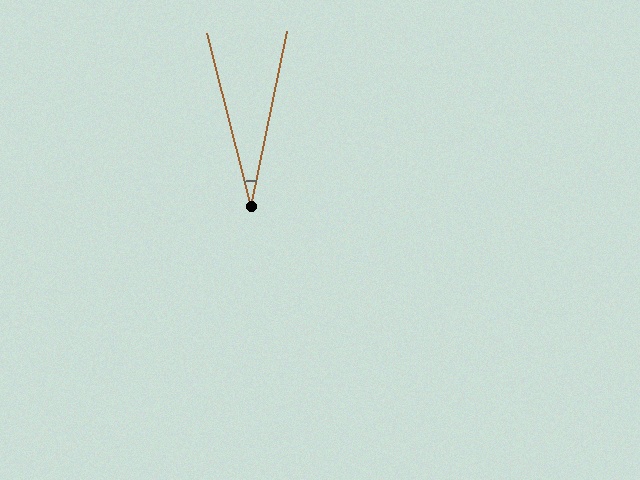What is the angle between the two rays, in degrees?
Approximately 26 degrees.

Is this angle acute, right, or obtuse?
It is acute.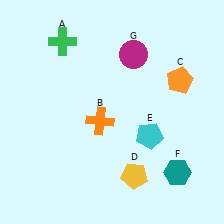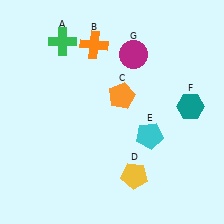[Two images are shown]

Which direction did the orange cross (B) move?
The orange cross (B) moved up.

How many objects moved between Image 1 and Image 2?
3 objects moved between the two images.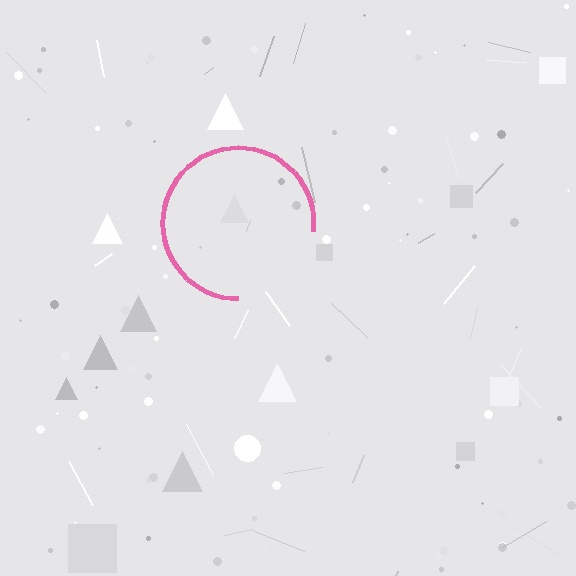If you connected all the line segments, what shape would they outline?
They would outline a circle.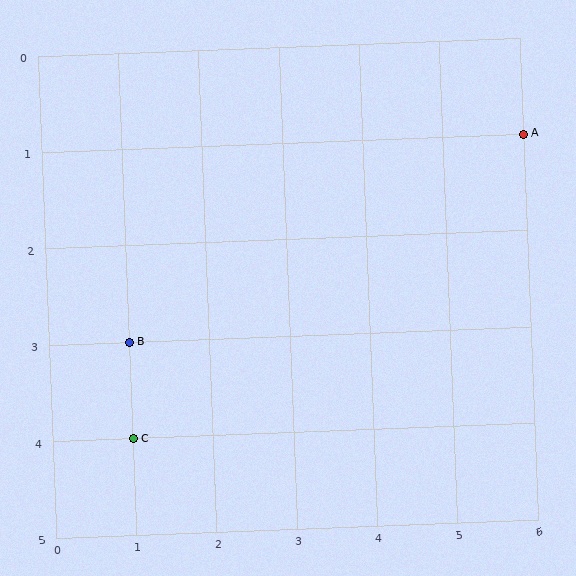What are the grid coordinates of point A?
Point A is at grid coordinates (6, 1).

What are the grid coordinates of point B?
Point B is at grid coordinates (1, 3).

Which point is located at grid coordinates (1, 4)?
Point C is at (1, 4).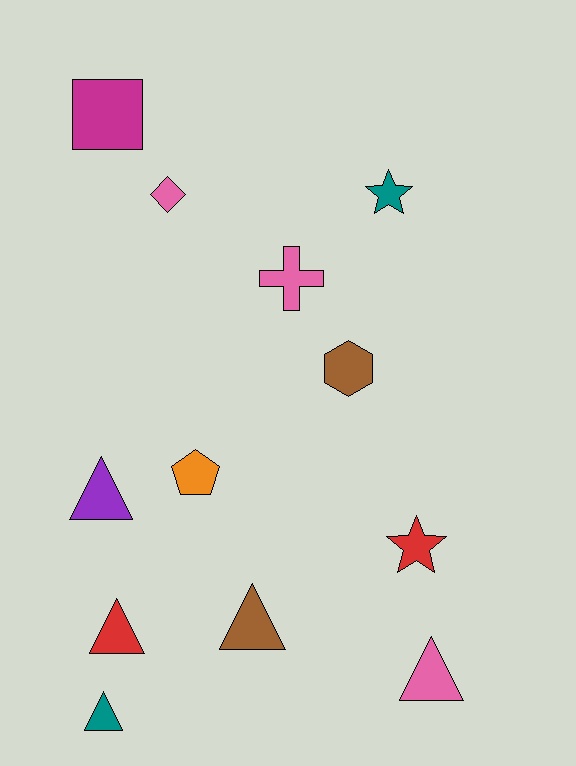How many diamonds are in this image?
There is 1 diamond.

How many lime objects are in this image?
There are no lime objects.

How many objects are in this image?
There are 12 objects.